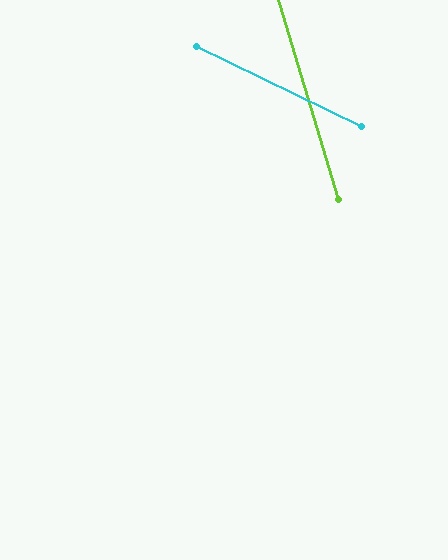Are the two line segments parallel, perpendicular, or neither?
Neither parallel nor perpendicular — they differ by about 47°.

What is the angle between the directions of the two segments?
Approximately 47 degrees.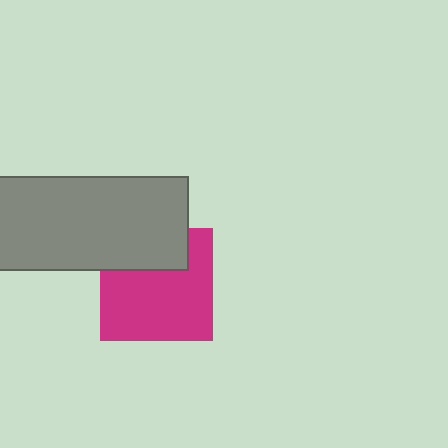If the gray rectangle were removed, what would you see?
You would see the complete magenta square.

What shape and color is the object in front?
The object in front is a gray rectangle.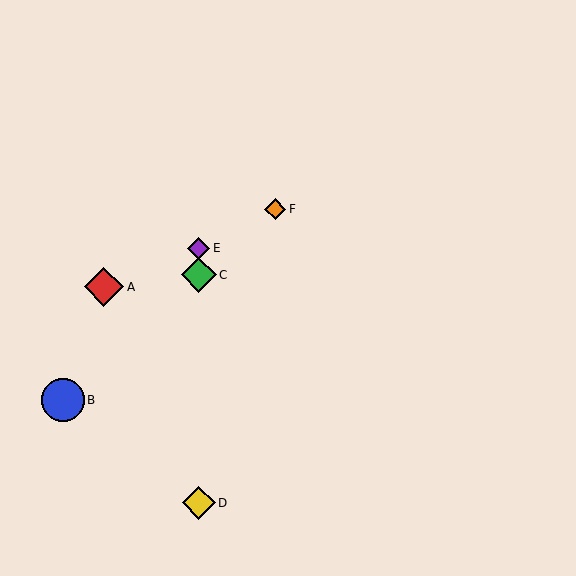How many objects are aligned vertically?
3 objects (C, D, E) are aligned vertically.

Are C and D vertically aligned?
Yes, both are at x≈199.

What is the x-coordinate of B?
Object B is at x≈63.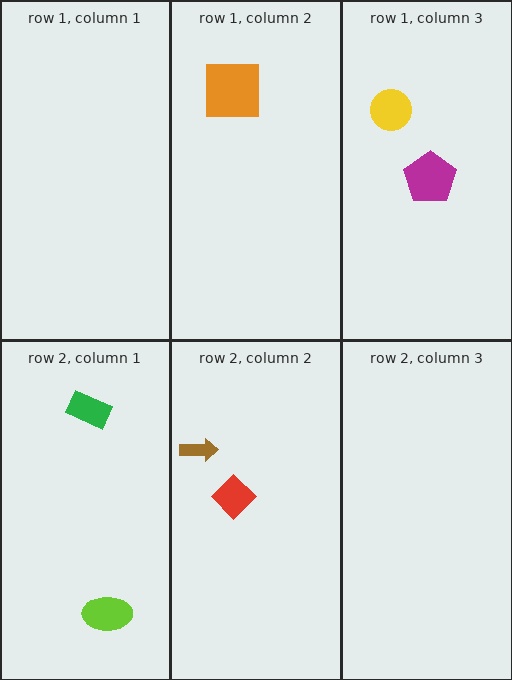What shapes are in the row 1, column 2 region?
The orange square.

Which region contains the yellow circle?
The row 1, column 3 region.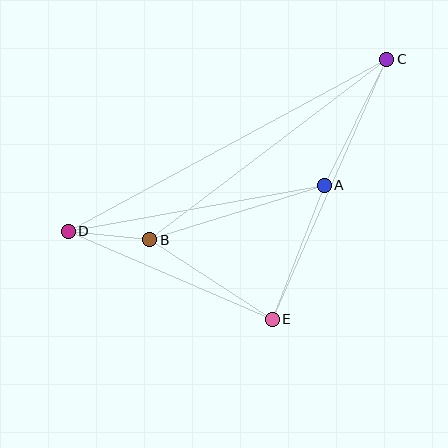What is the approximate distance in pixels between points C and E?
The distance between C and E is approximately 284 pixels.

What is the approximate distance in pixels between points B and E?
The distance between B and E is approximately 146 pixels.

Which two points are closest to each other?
Points B and D are closest to each other.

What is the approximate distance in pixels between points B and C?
The distance between B and C is approximately 298 pixels.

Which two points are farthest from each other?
Points C and D are farthest from each other.